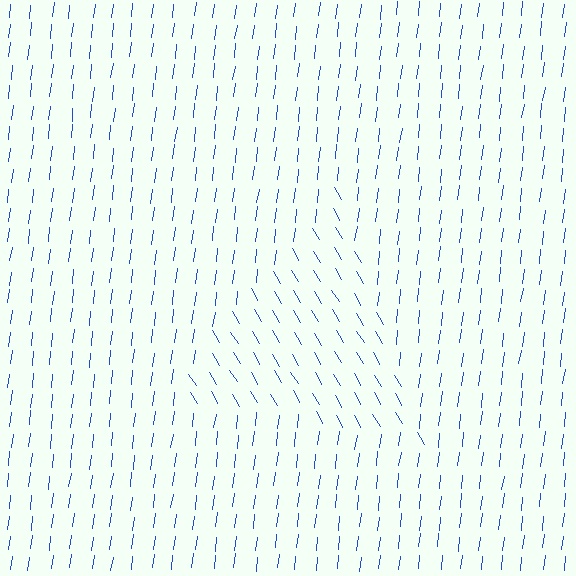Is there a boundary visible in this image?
Yes, there is a texture boundary formed by a change in line orientation.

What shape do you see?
I see a triangle.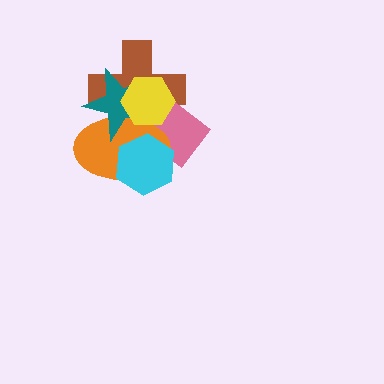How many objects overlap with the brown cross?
4 objects overlap with the brown cross.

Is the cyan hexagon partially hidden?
No, no other shape covers it.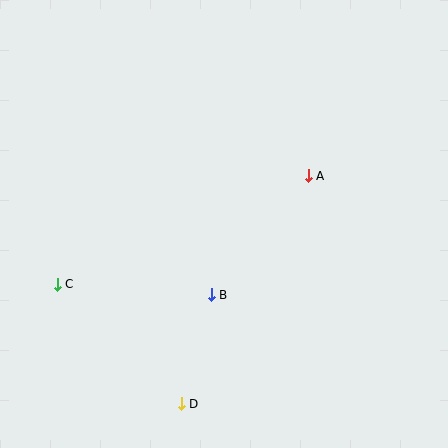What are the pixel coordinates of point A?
Point A is at (308, 176).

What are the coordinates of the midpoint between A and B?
The midpoint between A and B is at (260, 235).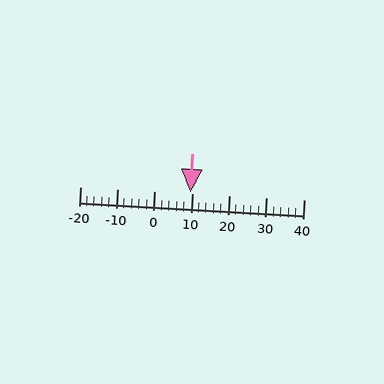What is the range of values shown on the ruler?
The ruler shows values from -20 to 40.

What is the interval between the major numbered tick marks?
The major tick marks are spaced 10 units apart.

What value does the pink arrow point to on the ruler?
The pink arrow points to approximately 10.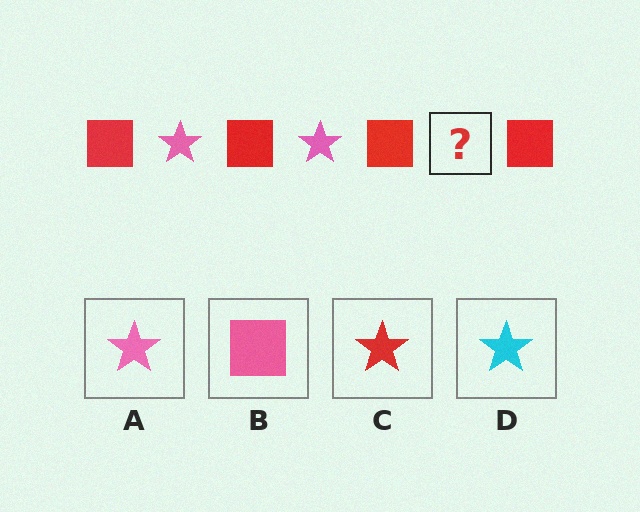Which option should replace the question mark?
Option A.